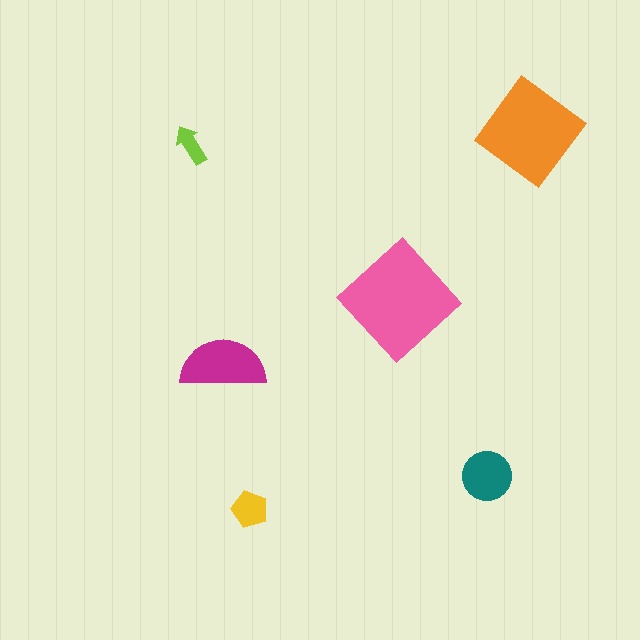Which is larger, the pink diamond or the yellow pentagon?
The pink diamond.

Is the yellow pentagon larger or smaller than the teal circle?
Smaller.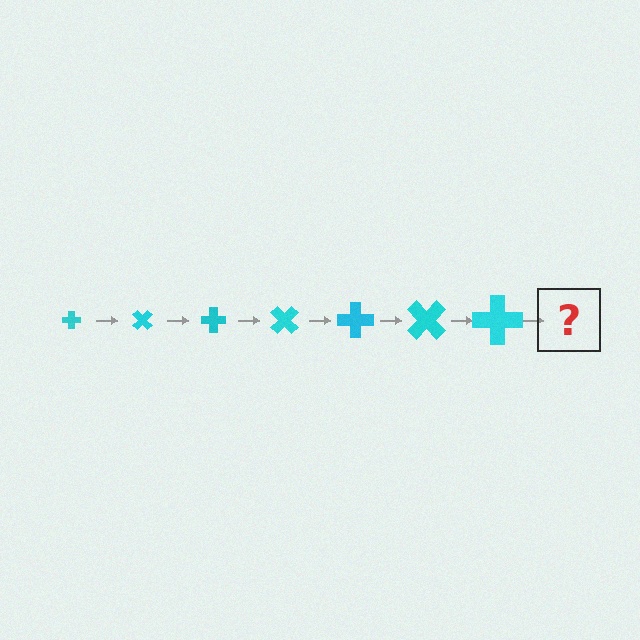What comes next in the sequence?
The next element should be a cross, larger than the previous one and rotated 315 degrees from the start.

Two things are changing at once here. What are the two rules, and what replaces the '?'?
The two rules are that the cross grows larger each step and it rotates 45 degrees each step. The '?' should be a cross, larger than the previous one and rotated 315 degrees from the start.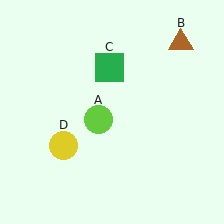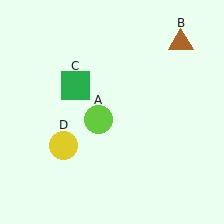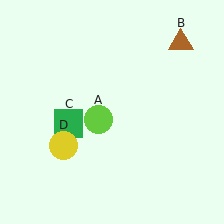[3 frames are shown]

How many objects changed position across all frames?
1 object changed position: green square (object C).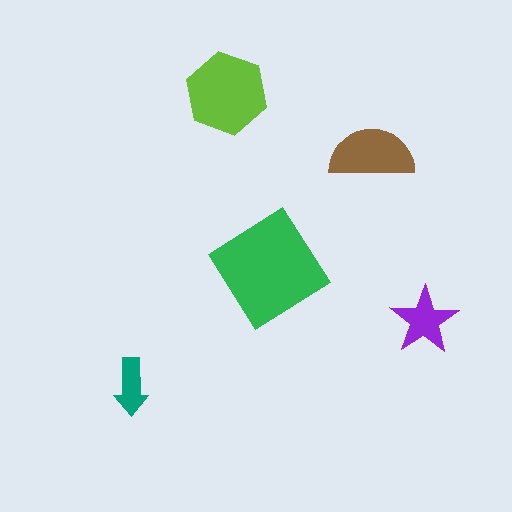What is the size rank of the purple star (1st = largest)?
4th.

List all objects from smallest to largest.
The teal arrow, the purple star, the brown semicircle, the lime hexagon, the green diamond.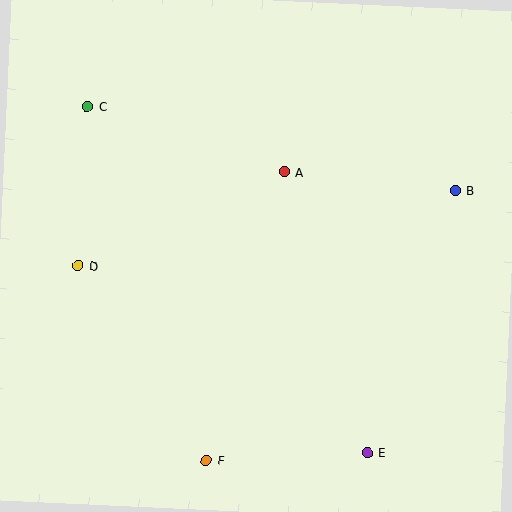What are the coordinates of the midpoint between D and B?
The midpoint between D and B is at (267, 228).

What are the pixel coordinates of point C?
Point C is at (88, 107).